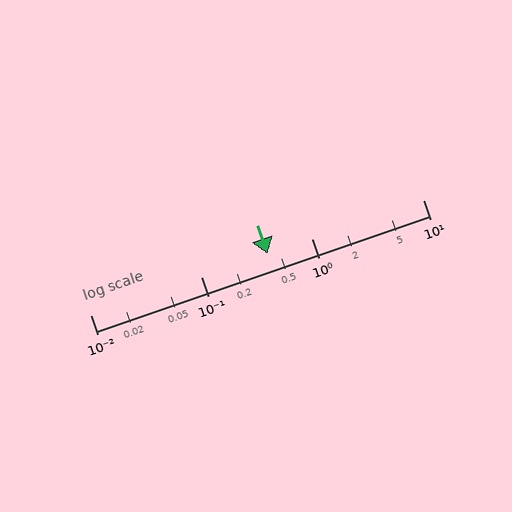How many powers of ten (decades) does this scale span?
The scale spans 3 decades, from 0.01 to 10.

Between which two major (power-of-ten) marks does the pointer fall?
The pointer is between 0.1 and 1.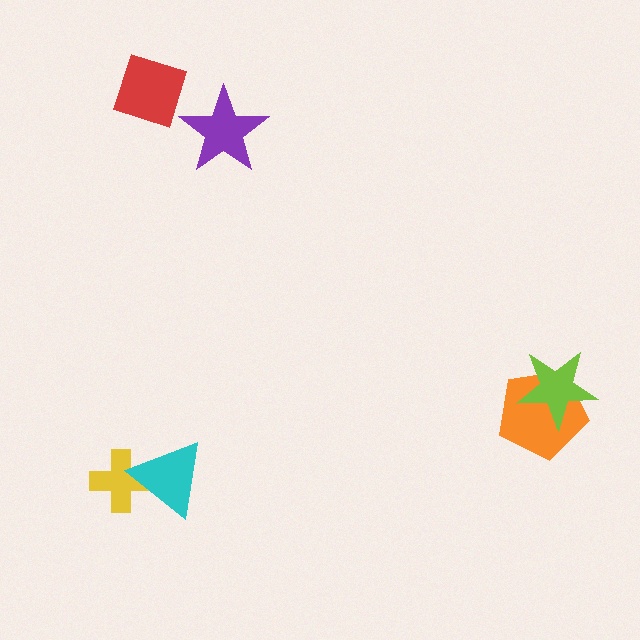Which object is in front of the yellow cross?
The cyan triangle is in front of the yellow cross.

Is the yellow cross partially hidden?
Yes, it is partially covered by another shape.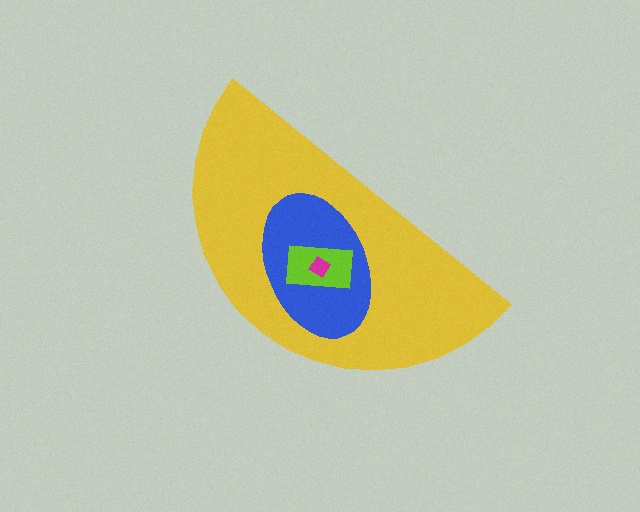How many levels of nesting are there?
4.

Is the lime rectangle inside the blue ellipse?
Yes.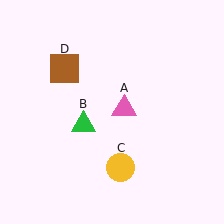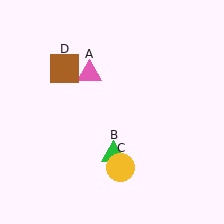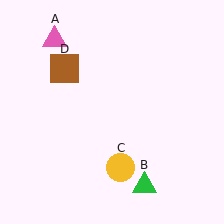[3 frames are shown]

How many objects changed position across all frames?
2 objects changed position: pink triangle (object A), green triangle (object B).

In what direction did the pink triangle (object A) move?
The pink triangle (object A) moved up and to the left.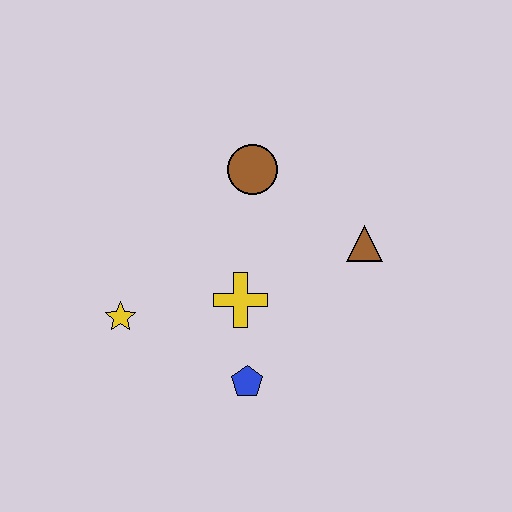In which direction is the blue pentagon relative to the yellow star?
The blue pentagon is to the right of the yellow star.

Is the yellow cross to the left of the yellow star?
No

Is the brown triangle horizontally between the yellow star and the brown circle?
No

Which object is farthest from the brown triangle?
The yellow star is farthest from the brown triangle.